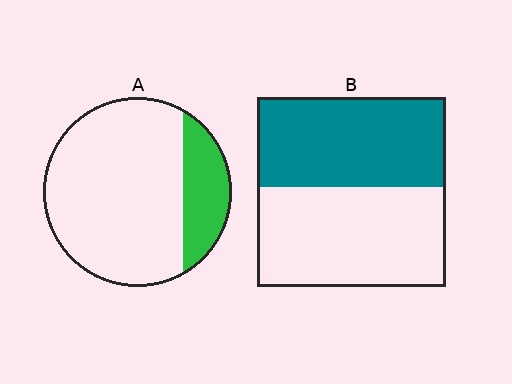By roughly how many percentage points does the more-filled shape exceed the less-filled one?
By roughly 25 percentage points (B over A).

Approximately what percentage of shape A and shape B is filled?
A is approximately 20% and B is approximately 45%.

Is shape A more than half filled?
No.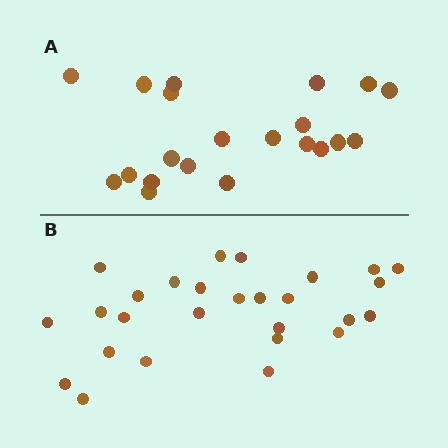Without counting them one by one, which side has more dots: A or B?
Region B (the bottom region) has more dots.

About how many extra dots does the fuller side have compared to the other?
Region B has about 6 more dots than region A.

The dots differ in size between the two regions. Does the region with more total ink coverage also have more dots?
No. Region A has more total ink coverage because its dots are larger, but region B actually contains more individual dots. Total area can be misleading — the number of items is what matters here.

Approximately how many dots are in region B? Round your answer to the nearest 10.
About 30 dots. (The exact count is 27, which rounds to 30.)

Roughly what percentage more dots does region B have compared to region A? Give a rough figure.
About 30% more.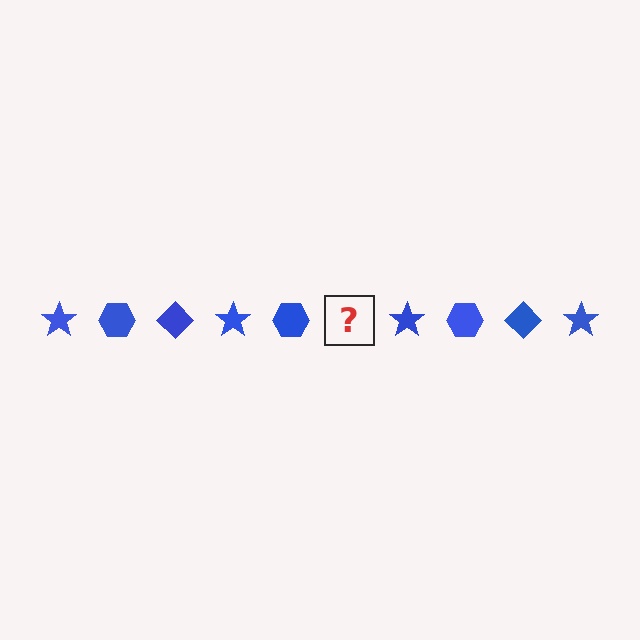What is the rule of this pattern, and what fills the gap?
The rule is that the pattern cycles through star, hexagon, diamond shapes in blue. The gap should be filled with a blue diamond.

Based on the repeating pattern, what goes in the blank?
The blank should be a blue diamond.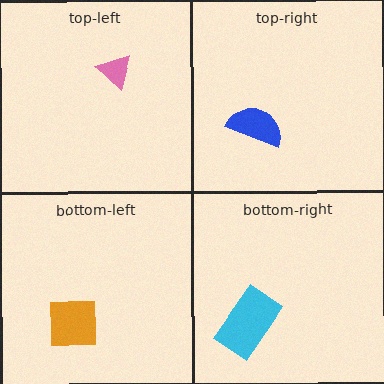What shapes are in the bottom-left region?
The orange square.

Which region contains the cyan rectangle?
The bottom-right region.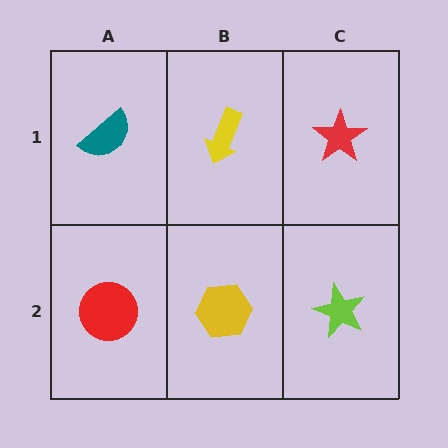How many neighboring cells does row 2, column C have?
2.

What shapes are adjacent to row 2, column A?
A teal semicircle (row 1, column A), a yellow hexagon (row 2, column B).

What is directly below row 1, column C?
A lime star.